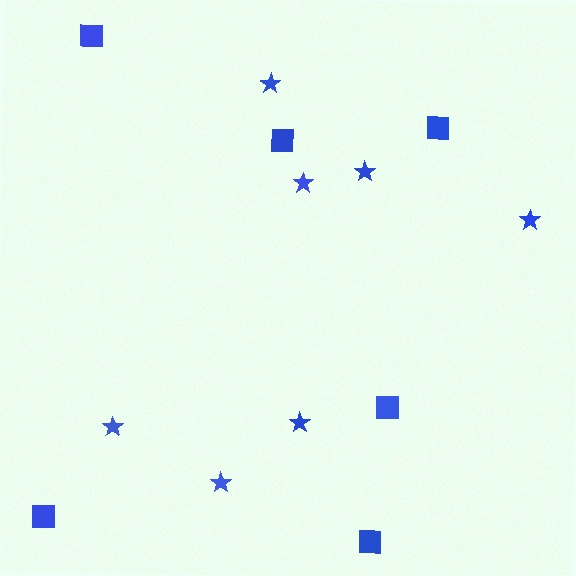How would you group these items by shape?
There are 2 groups: one group of stars (7) and one group of squares (6).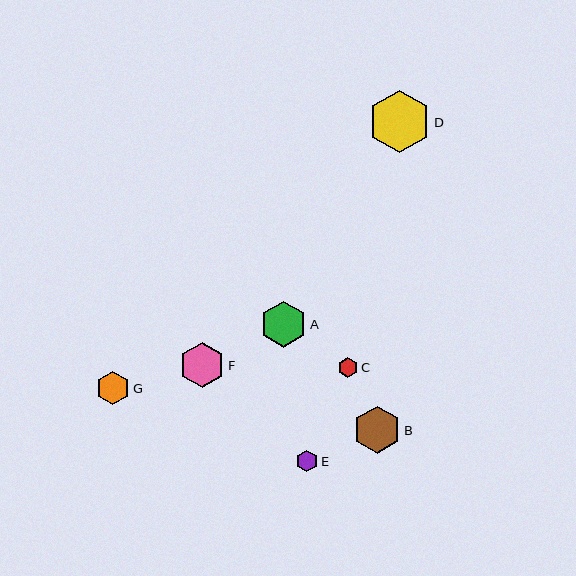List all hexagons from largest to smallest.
From largest to smallest: D, B, A, F, G, E, C.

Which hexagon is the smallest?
Hexagon C is the smallest with a size of approximately 20 pixels.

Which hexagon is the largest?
Hexagon D is the largest with a size of approximately 62 pixels.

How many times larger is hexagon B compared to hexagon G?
Hexagon B is approximately 1.4 times the size of hexagon G.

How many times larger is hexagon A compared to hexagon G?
Hexagon A is approximately 1.4 times the size of hexagon G.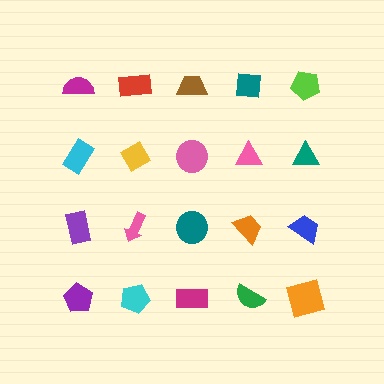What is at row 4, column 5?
An orange square.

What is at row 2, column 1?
A cyan rectangle.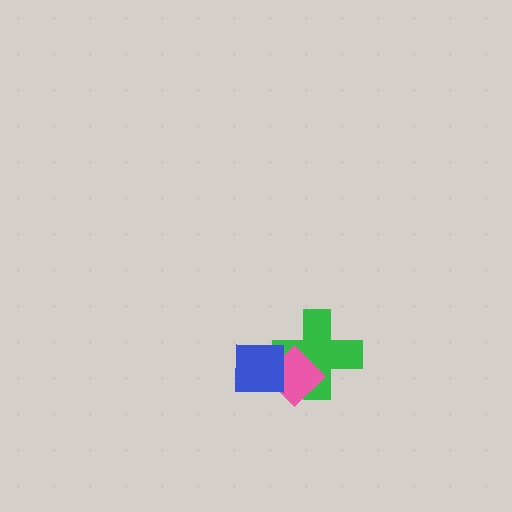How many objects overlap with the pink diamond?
2 objects overlap with the pink diamond.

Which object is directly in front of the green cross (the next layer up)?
The pink diamond is directly in front of the green cross.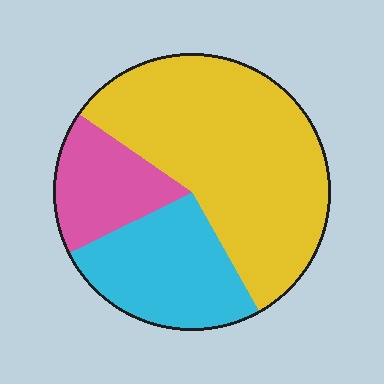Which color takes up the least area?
Pink, at roughly 15%.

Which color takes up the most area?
Yellow, at roughly 55%.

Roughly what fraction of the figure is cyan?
Cyan covers 26% of the figure.